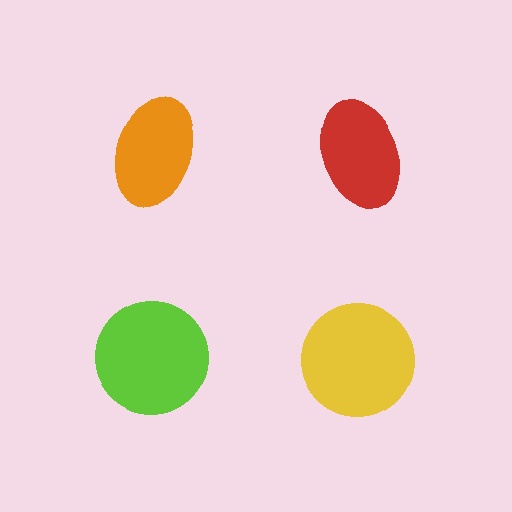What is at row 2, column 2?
A yellow circle.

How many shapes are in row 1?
2 shapes.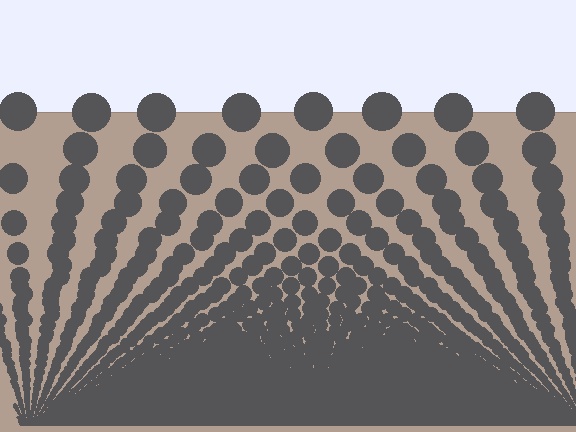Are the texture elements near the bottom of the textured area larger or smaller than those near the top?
Smaller. The gradient is inverted — elements near the bottom are smaller and denser.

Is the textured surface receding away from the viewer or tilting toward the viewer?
The surface appears to tilt toward the viewer. Texture elements get larger and sparser toward the top.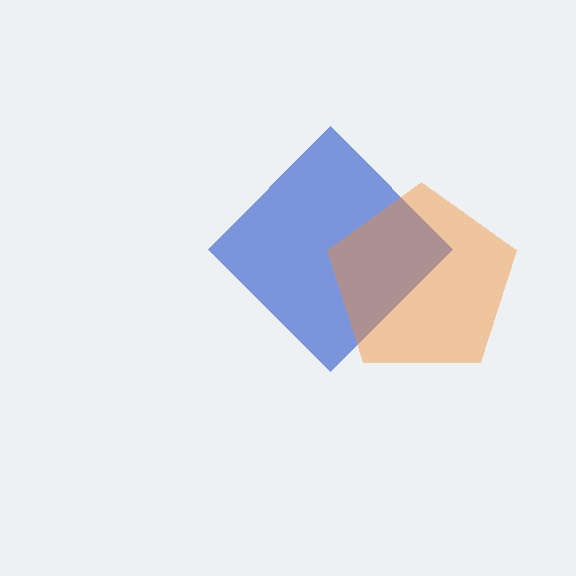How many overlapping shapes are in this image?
There are 2 overlapping shapes in the image.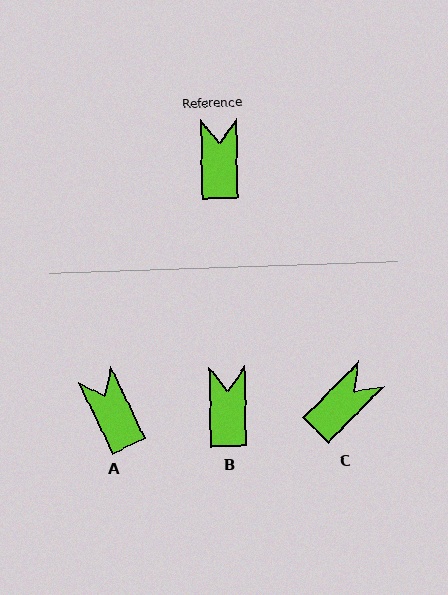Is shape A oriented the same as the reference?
No, it is off by about 25 degrees.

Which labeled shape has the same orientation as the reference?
B.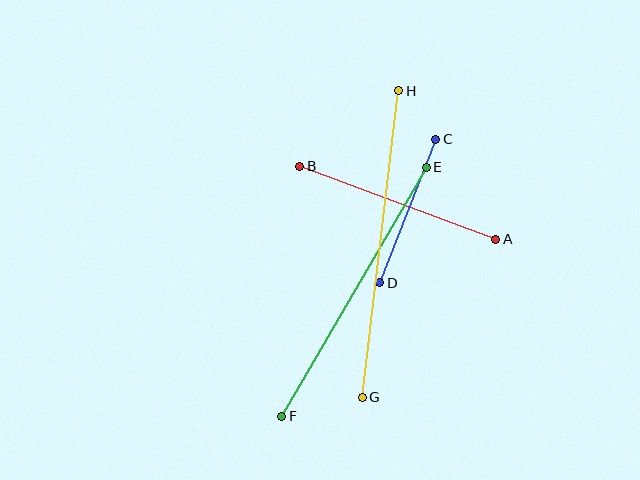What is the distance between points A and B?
The distance is approximately 209 pixels.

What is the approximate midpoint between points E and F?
The midpoint is at approximately (354, 292) pixels.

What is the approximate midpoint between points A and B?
The midpoint is at approximately (398, 203) pixels.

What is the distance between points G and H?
The distance is approximately 309 pixels.